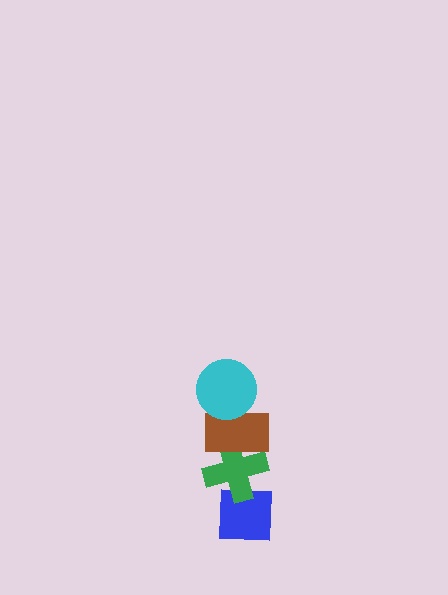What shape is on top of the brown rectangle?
The cyan circle is on top of the brown rectangle.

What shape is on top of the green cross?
The brown rectangle is on top of the green cross.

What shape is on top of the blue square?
The green cross is on top of the blue square.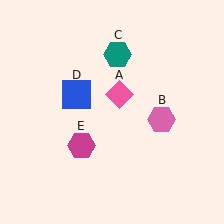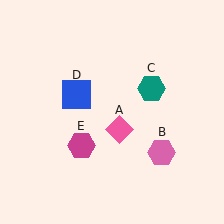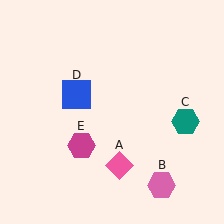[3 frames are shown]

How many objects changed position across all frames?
3 objects changed position: pink diamond (object A), pink hexagon (object B), teal hexagon (object C).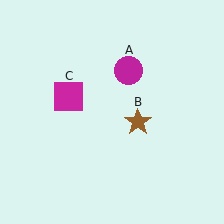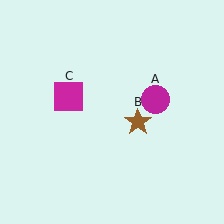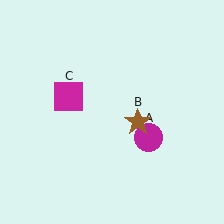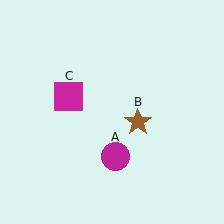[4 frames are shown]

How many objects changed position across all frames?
1 object changed position: magenta circle (object A).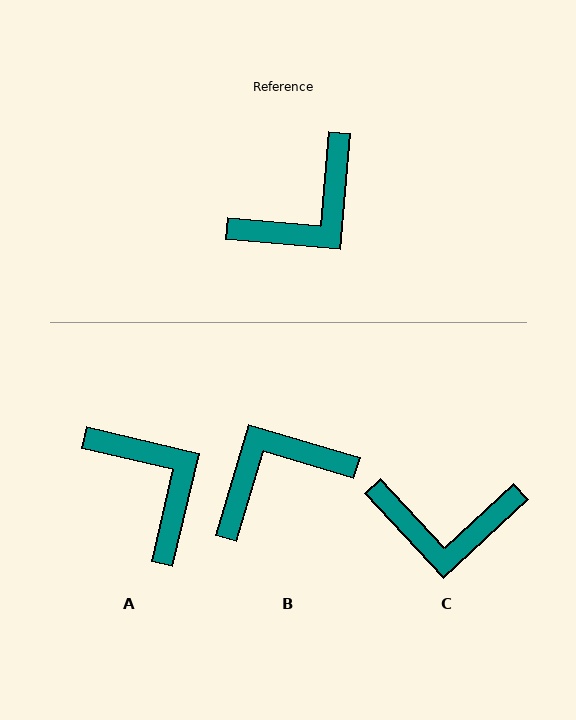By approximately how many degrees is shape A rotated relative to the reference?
Approximately 82 degrees counter-clockwise.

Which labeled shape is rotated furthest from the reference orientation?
B, about 168 degrees away.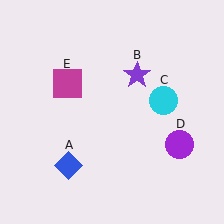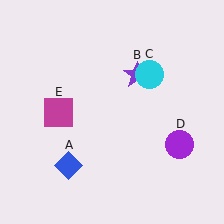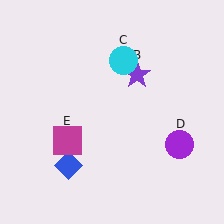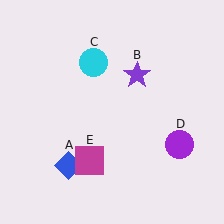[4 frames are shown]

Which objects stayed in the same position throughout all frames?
Blue diamond (object A) and purple star (object B) and purple circle (object D) remained stationary.